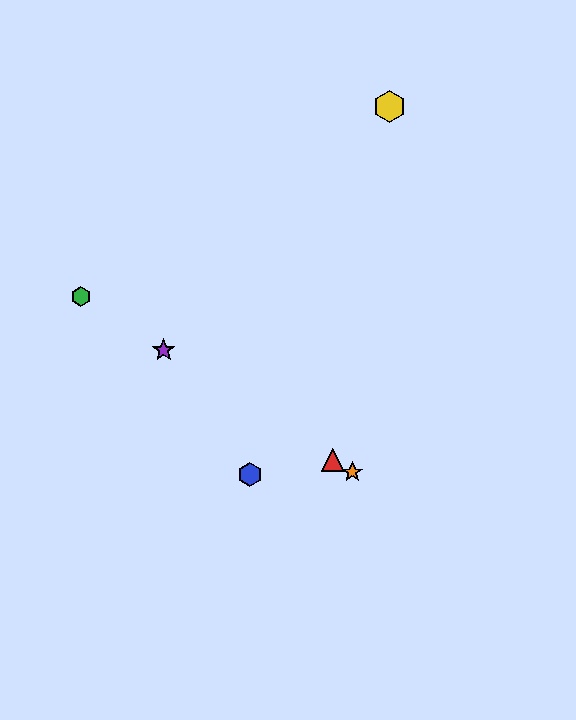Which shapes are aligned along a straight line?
The red triangle, the green hexagon, the purple star, the orange star are aligned along a straight line.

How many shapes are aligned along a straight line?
4 shapes (the red triangle, the green hexagon, the purple star, the orange star) are aligned along a straight line.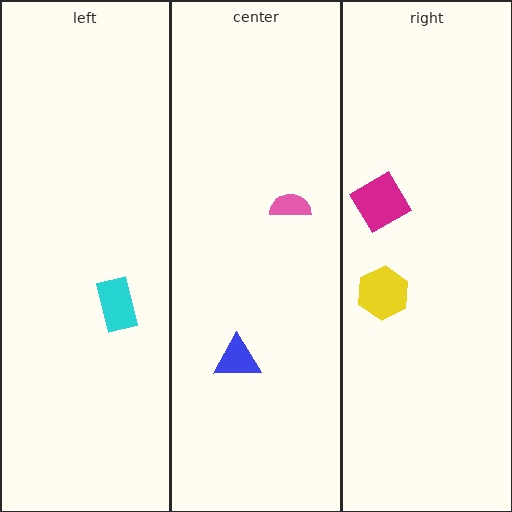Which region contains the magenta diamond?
The right region.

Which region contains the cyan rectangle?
The left region.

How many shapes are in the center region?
2.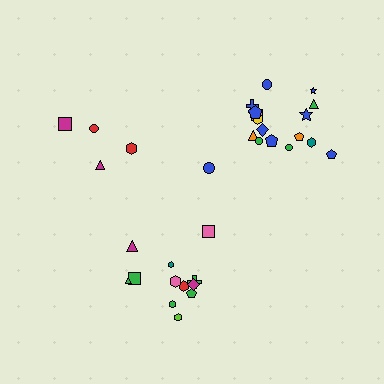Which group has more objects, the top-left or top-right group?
The top-right group.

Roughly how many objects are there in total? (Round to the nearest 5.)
Roughly 35 objects in total.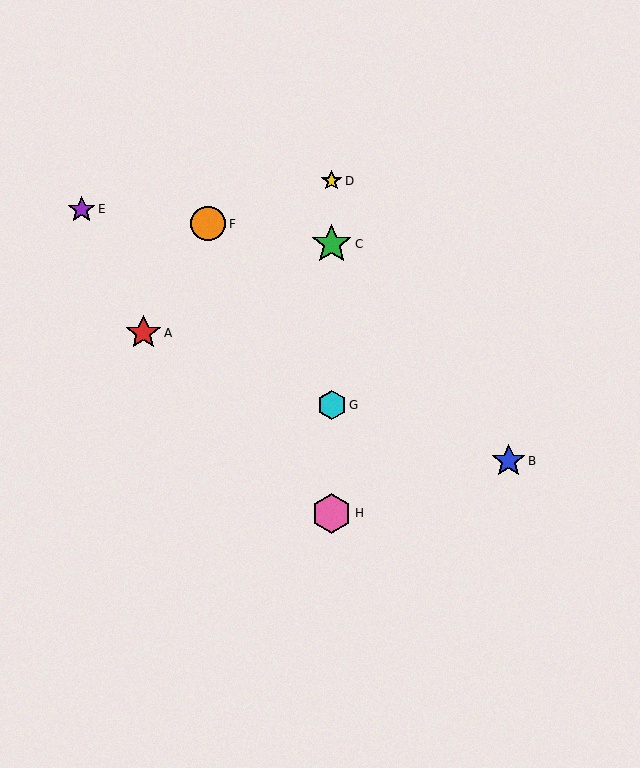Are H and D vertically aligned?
Yes, both are at x≈332.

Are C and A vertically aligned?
No, C is at x≈332 and A is at x≈143.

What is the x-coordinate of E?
Object E is at x≈82.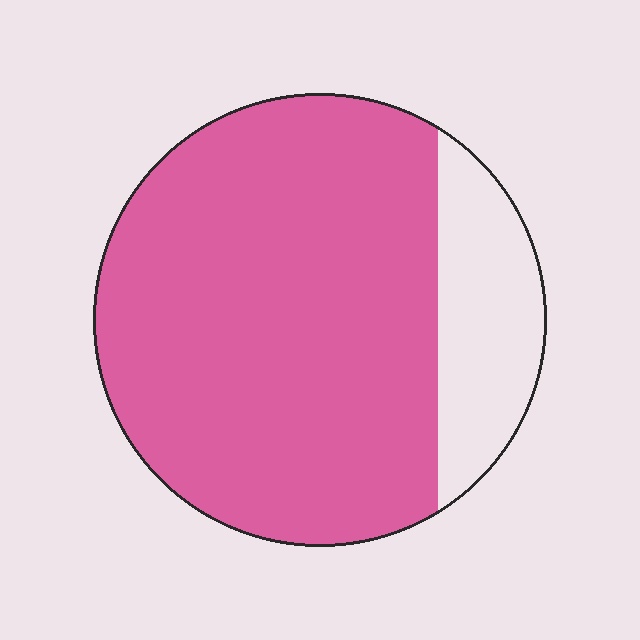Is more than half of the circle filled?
Yes.